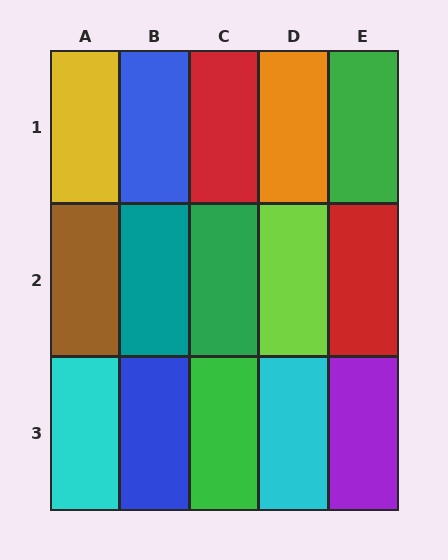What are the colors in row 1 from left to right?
Yellow, blue, red, orange, green.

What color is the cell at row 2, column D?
Lime.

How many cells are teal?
1 cell is teal.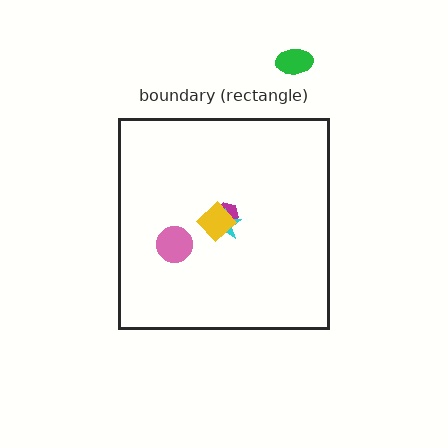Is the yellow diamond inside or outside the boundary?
Inside.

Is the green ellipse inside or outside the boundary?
Outside.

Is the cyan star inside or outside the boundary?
Inside.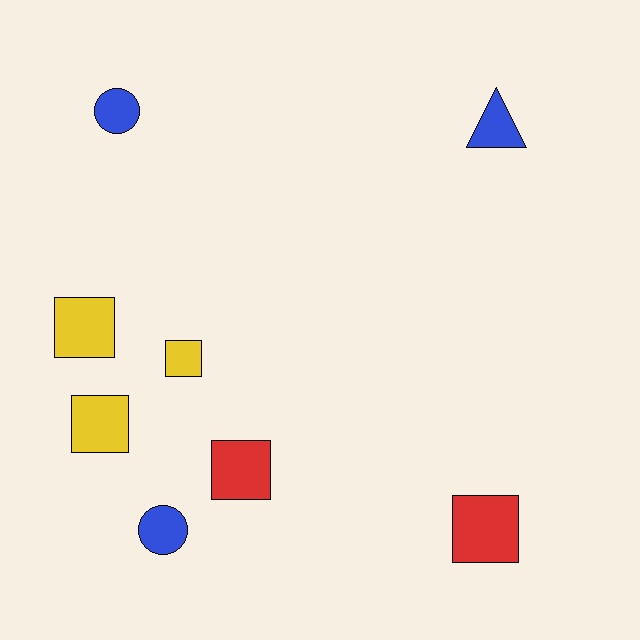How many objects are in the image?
There are 8 objects.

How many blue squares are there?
There are no blue squares.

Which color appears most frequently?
Yellow, with 3 objects.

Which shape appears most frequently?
Square, with 5 objects.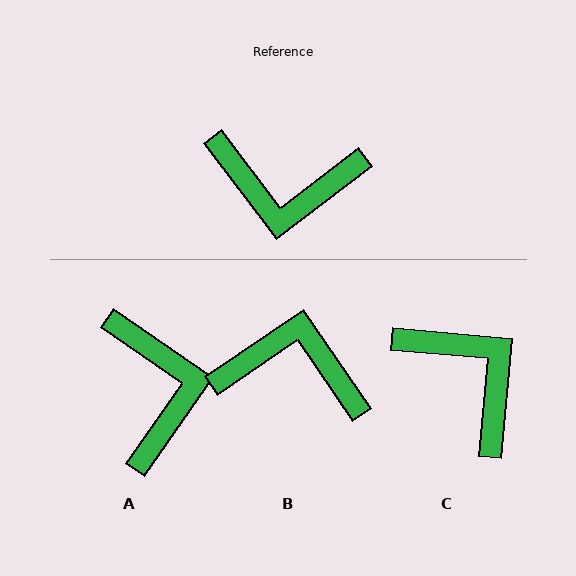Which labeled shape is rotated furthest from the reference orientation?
B, about 177 degrees away.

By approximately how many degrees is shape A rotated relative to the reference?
Approximately 108 degrees counter-clockwise.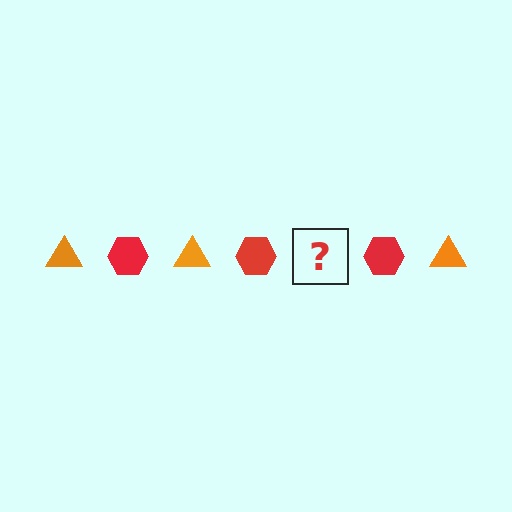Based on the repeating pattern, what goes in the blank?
The blank should be an orange triangle.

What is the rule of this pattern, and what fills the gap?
The rule is that the pattern alternates between orange triangle and red hexagon. The gap should be filled with an orange triangle.